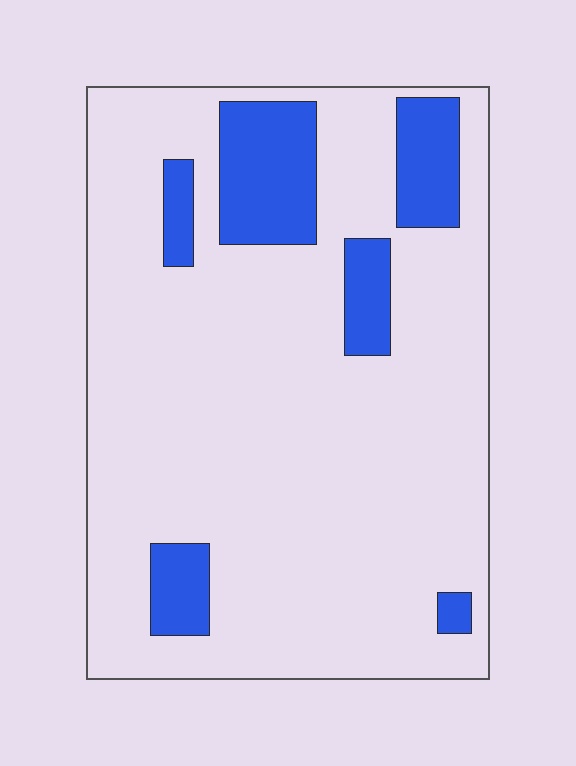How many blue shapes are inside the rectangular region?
6.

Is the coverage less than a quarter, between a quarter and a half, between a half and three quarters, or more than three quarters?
Less than a quarter.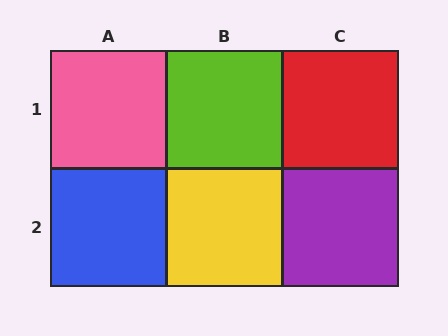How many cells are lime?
1 cell is lime.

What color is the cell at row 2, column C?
Purple.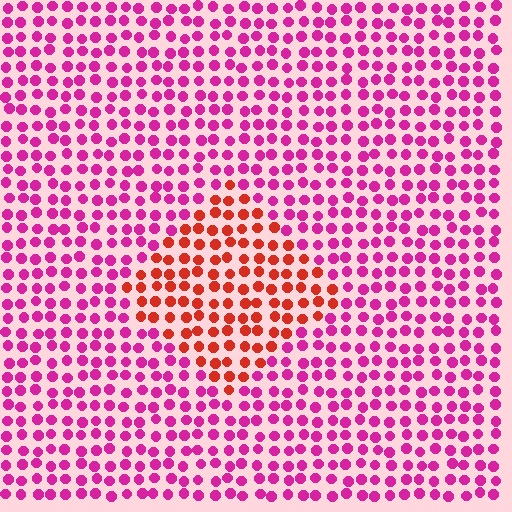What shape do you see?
I see a diamond.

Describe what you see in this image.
The image is filled with small magenta elements in a uniform arrangement. A diamond-shaped region is visible where the elements are tinted to a slightly different hue, forming a subtle color boundary.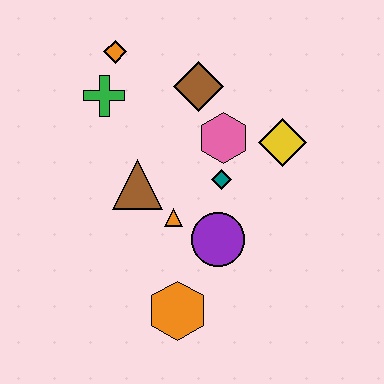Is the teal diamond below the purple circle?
No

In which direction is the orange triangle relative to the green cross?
The orange triangle is below the green cross.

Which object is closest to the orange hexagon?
The purple circle is closest to the orange hexagon.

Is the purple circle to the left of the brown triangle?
No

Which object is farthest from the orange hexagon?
The orange diamond is farthest from the orange hexagon.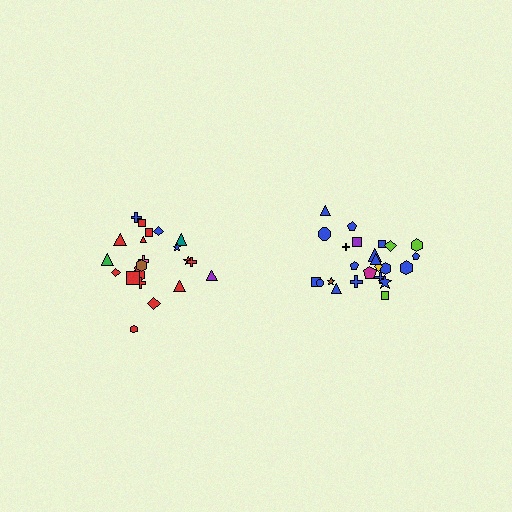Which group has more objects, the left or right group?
The right group.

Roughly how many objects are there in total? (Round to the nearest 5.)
Roughly 45 objects in total.